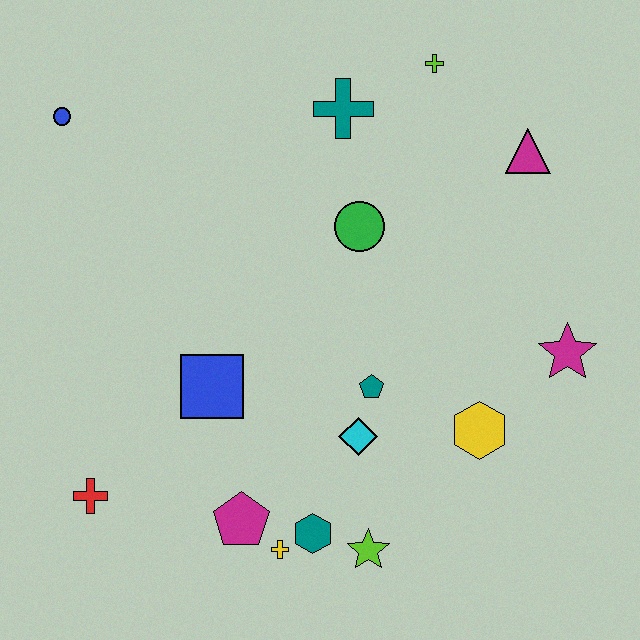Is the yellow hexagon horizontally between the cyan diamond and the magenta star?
Yes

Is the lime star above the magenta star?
No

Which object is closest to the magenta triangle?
The lime cross is closest to the magenta triangle.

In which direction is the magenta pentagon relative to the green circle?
The magenta pentagon is below the green circle.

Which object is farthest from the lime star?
The blue circle is farthest from the lime star.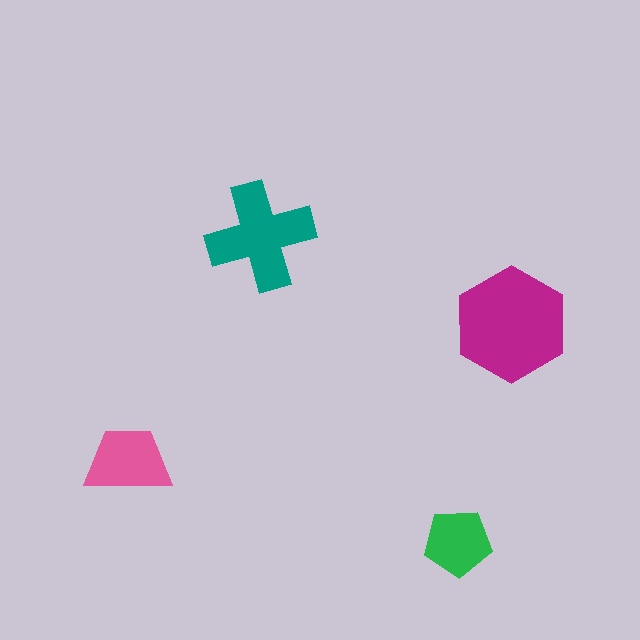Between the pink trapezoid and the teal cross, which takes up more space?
The teal cross.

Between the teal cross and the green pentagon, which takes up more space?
The teal cross.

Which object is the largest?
The magenta hexagon.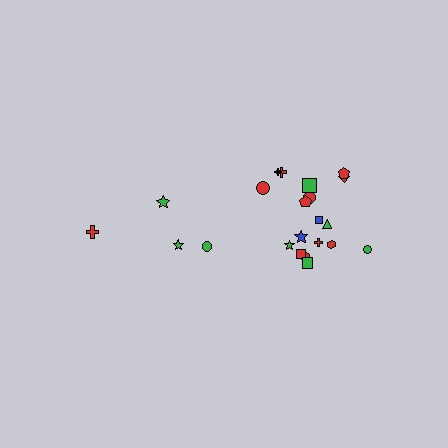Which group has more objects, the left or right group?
The right group.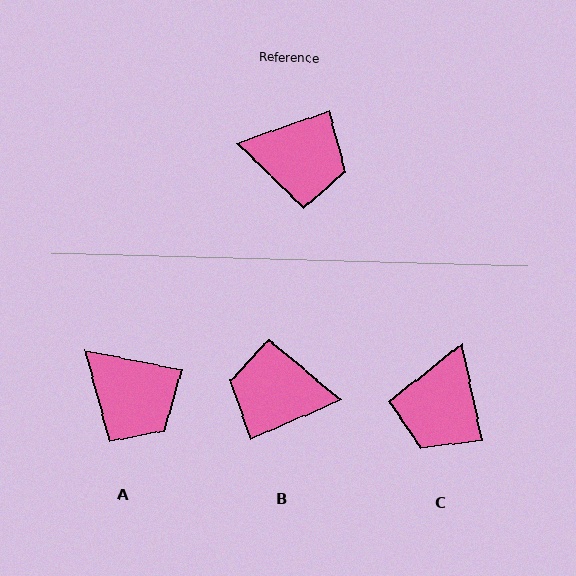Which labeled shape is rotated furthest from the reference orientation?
B, about 175 degrees away.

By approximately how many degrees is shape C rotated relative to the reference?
Approximately 97 degrees clockwise.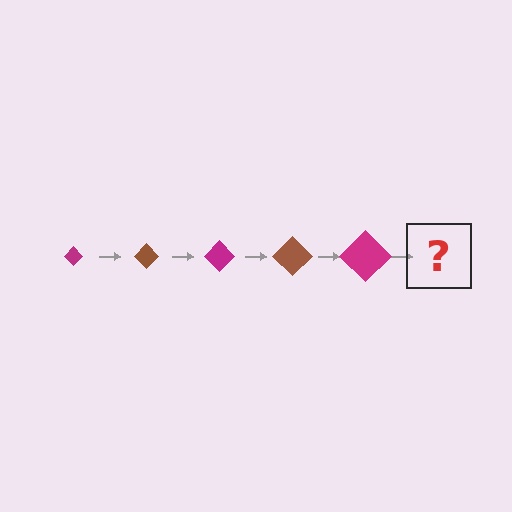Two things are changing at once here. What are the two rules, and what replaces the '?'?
The two rules are that the diamond grows larger each step and the color cycles through magenta and brown. The '?' should be a brown diamond, larger than the previous one.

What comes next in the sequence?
The next element should be a brown diamond, larger than the previous one.